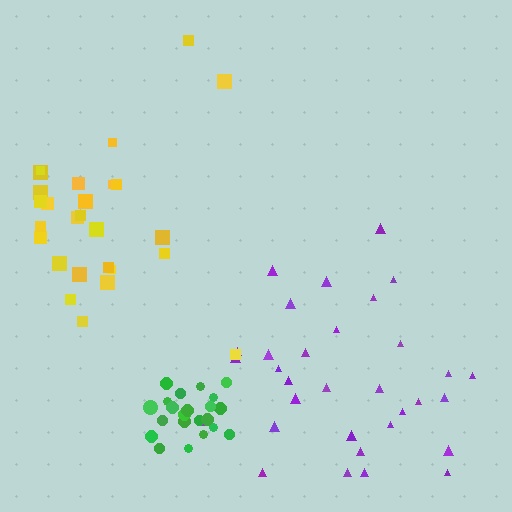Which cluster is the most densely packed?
Green.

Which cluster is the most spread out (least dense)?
Yellow.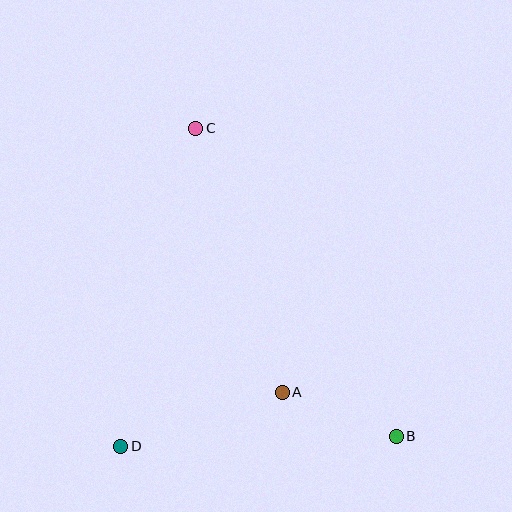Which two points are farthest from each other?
Points B and C are farthest from each other.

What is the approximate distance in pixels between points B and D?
The distance between B and D is approximately 276 pixels.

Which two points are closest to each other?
Points A and B are closest to each other.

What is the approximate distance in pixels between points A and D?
The distance between A and D is approximately 170 pixels.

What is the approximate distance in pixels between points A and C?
The distance between A and C is approximately 278 pixels.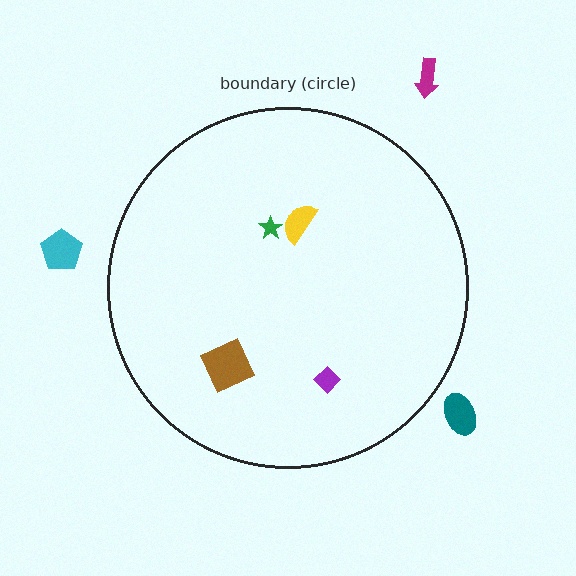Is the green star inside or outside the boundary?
Inside.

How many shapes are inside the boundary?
4 inside, 3 outside.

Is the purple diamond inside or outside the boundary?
Inside.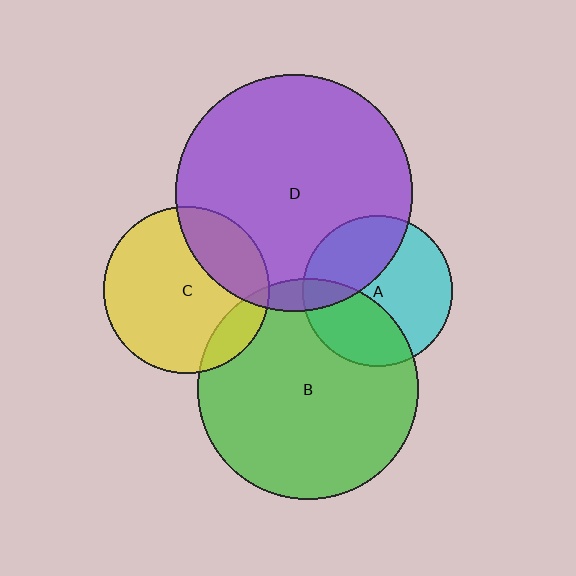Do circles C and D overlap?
Yes.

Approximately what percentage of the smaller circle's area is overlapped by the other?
Approximately 25%.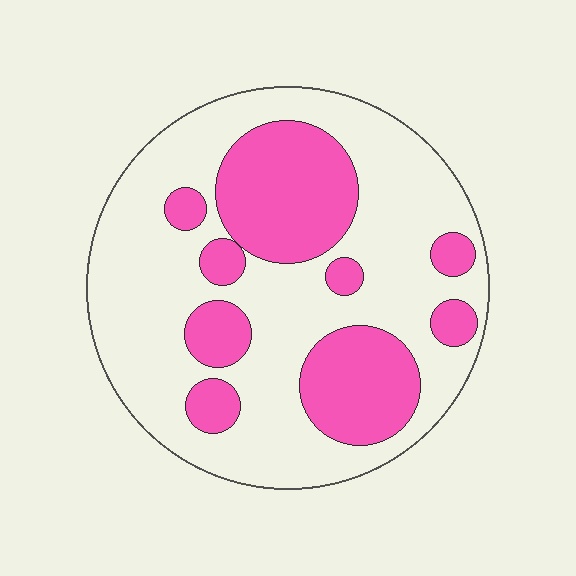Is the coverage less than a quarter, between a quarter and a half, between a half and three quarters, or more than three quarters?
Between a quarter and a half.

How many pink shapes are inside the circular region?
9.